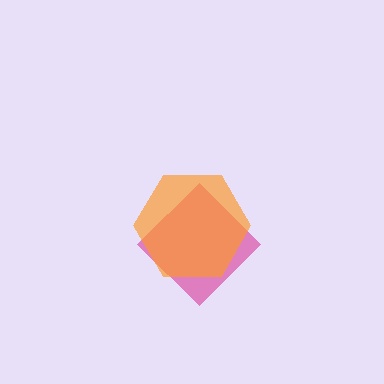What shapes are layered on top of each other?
The layered shapes are: a magenta diamond, an orange hexagon.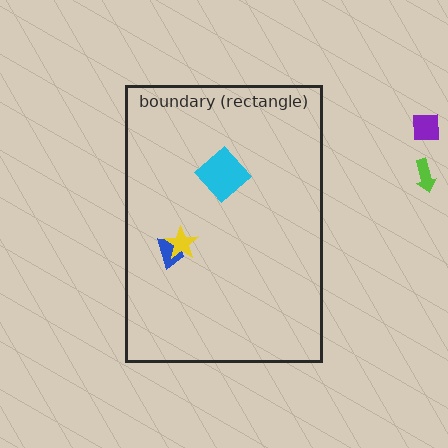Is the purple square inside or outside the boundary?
Outside.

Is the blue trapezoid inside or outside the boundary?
Inside.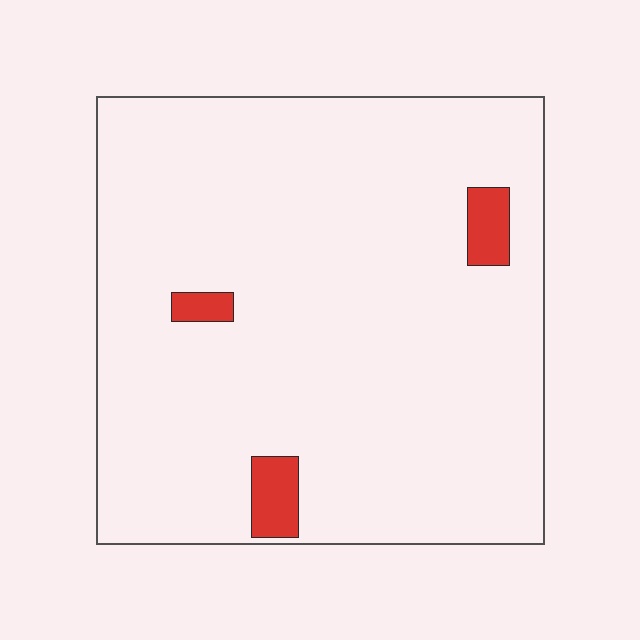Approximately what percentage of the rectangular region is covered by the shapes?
Approximately 5%.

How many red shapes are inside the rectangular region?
3.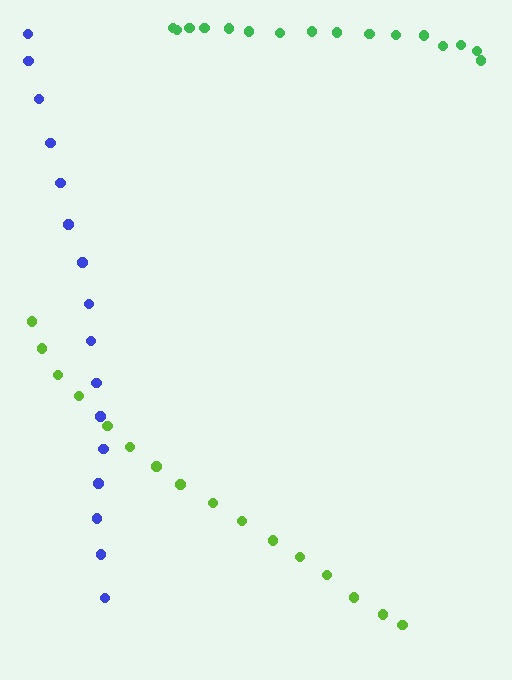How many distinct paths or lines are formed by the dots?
There are 3 distinct paths.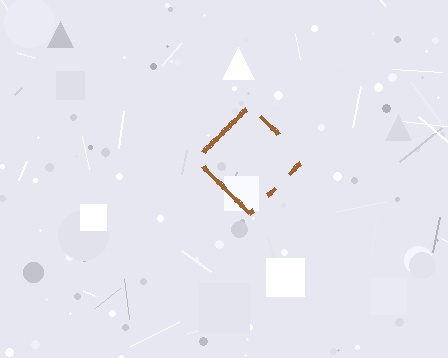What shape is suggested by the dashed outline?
The dashed outline suggests a diamond.